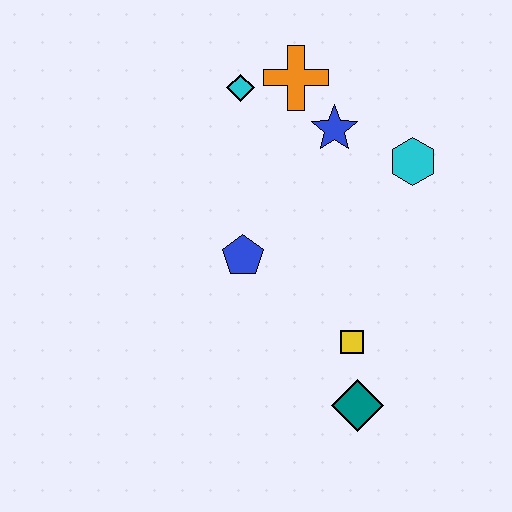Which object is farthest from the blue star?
The teal diamond is farthest from the blue star.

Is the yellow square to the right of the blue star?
Yes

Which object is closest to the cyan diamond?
The orange cross is closest to the cyan diamond.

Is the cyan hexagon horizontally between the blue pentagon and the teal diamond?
No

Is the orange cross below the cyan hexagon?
No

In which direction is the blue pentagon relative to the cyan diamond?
The blue pentagon is below the cyan diamond.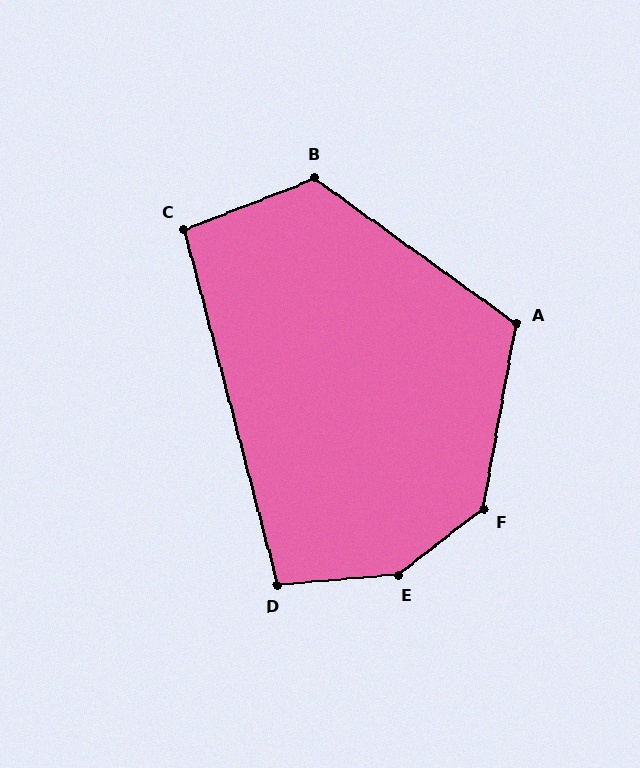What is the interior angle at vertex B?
Approximately 123 degrees (obtuse).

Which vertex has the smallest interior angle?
C, at approximately 97 degrees.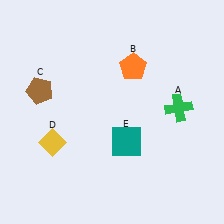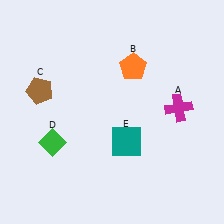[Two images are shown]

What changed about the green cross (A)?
In Image 1, A is green. In Image 2, it changed to magenta.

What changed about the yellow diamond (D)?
In Image 1, D is yellow. In Image 2, it changed to green.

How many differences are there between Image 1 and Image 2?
There are 2 differences between the two images.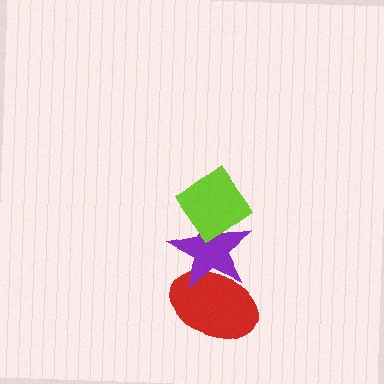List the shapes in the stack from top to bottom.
From top to bottom: the lime diamond, the purple star, the red ellipse.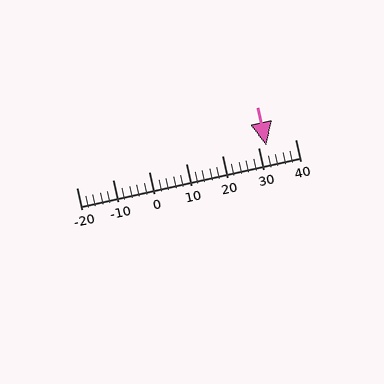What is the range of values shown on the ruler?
The ruler shows values from -20 to 40.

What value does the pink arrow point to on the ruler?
The pink arrow points to approximately 32.